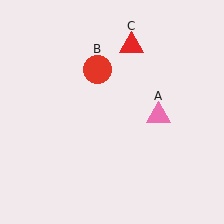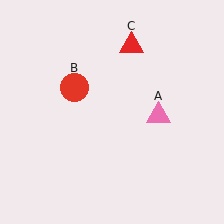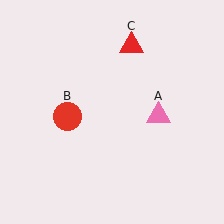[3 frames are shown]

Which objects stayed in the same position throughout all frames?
Pink triangle (object A) and red triangle (object C) remained stationary.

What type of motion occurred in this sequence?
The red circle (object B) rotated counterclockwise around the center of the scene.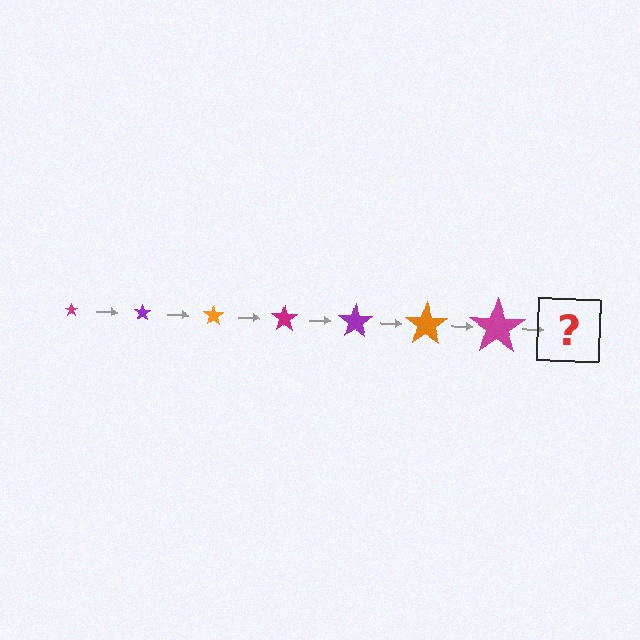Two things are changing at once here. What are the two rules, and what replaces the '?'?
The two rules are that the star grows larger each step and the color cycles through magenta, purple, and orange. The '?' should be a purple star, larger than the previous one.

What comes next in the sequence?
The next element should be a purple star, larger than the previous one.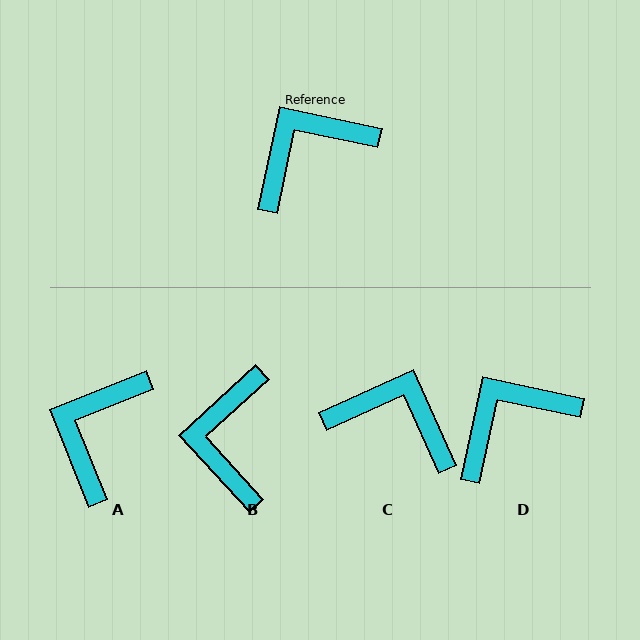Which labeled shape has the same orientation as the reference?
D.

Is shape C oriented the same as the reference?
No, it is off by about 54 degrees.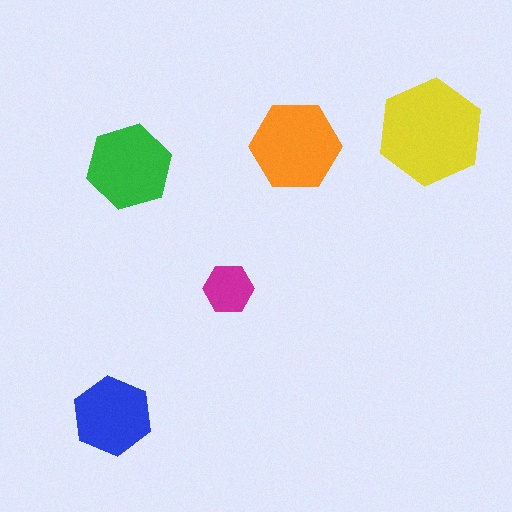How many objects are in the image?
There are 5 objects in the image.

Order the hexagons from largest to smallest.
the yellow one, the orange one, the green one, the blue one, the magenta one.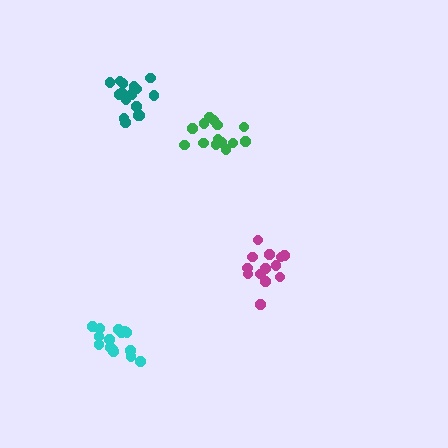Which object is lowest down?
The cyan cluster is bottommost.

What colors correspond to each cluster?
The clusters are colored: cyan, teal, magenta, green.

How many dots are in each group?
Group 1: 16 dots, Group 2: 17 dots, Group 3: 13 dots, Group 4: 14 dots (60 total).